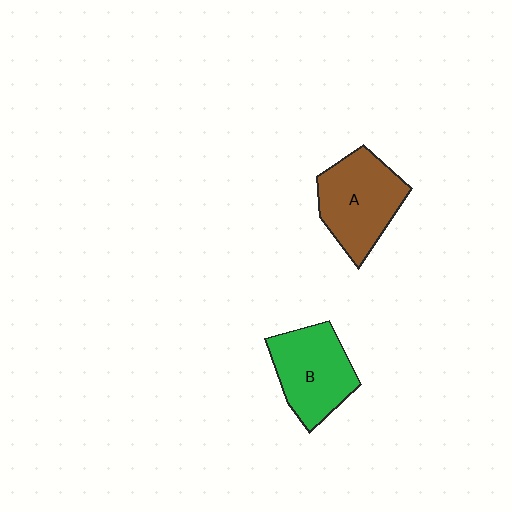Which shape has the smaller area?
Shape B (green).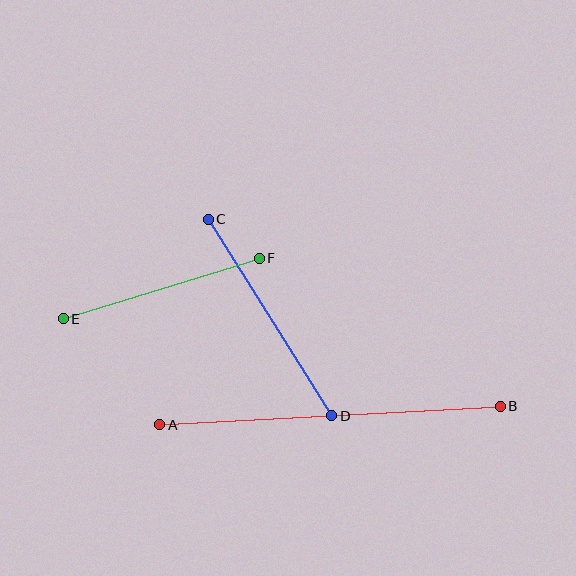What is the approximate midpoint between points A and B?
The midpoint is at approximately (330, 415) pixels.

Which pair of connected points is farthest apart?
Points A and B are farthest apart.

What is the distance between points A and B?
The distance is approximately 341 pixels.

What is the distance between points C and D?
The distance is approximately 232 pixels.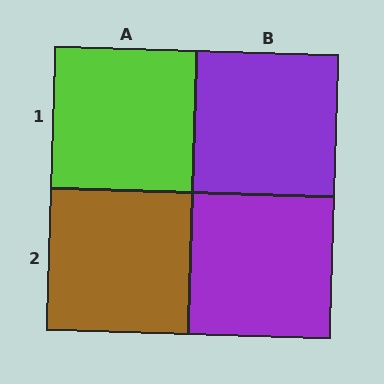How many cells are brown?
1 cell is brown.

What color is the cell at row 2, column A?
Brown.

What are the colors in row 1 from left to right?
Lime, purple.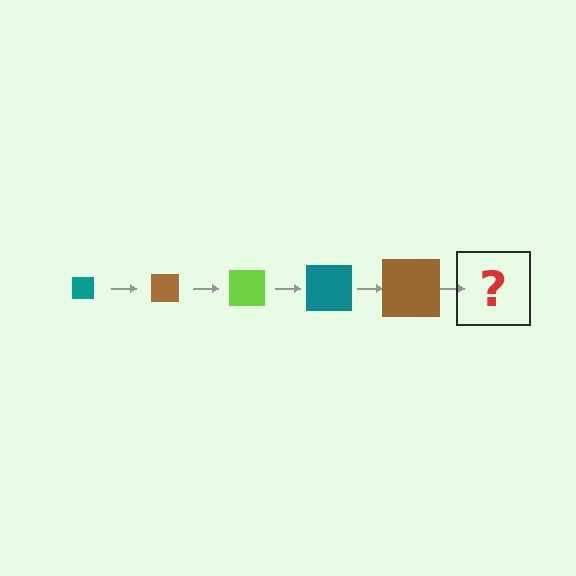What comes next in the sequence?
The next element should be a lime square, larger than the previous one.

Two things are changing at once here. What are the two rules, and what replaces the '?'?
The two rules are that the square grows larger each step and the color cycles through teal, brown, and lime. The '?' should be a lime square, larger than the previous one.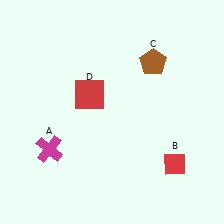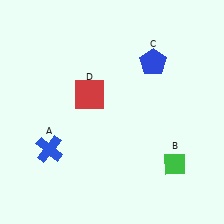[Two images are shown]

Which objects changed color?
A changed from magenta to blue. B changed from red to green. C changed from brown to blue.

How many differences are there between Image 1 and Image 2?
There are 3 differences between the two images.